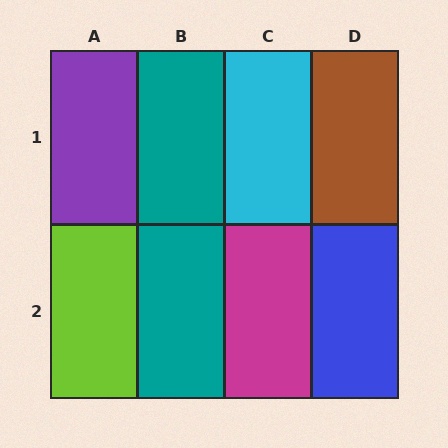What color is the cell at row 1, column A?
Purple.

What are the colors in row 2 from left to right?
Lime, teal, magenta, blue.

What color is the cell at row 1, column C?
Cyan.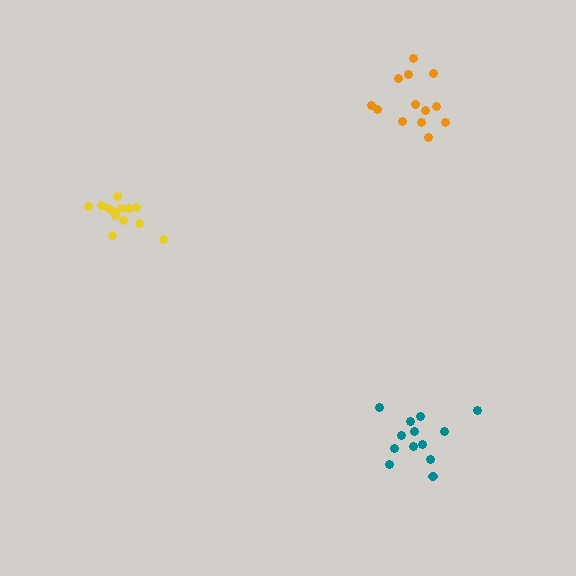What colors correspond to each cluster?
The clusters are colored: teal, orange, yellow.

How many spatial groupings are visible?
There are 3 spatial groupings.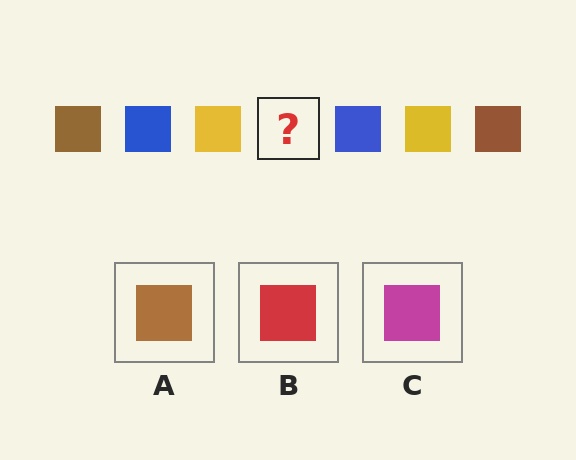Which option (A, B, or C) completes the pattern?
A.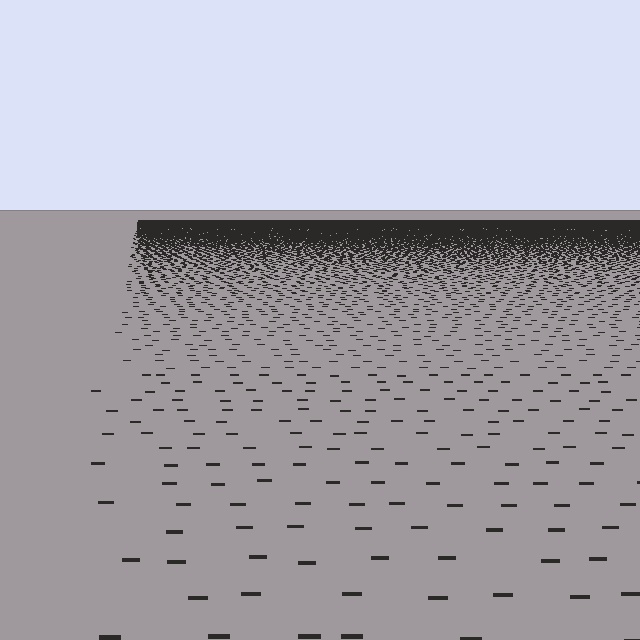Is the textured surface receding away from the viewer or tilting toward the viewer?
The surface is receding away from the viewer. Texture elements get smaller and denser toward the top.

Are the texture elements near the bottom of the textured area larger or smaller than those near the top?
Larger. Near the bottom, elements are closer to the viewer and appear at a bigger on-screen size.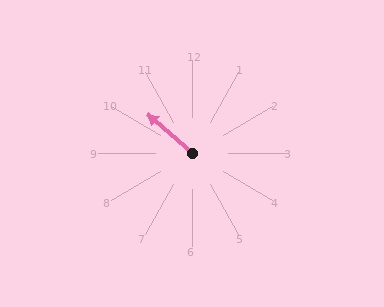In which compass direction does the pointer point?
Northwest.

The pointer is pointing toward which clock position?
Roughly 10 o'clock.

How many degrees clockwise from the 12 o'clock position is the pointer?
Approximately 312 degrees.